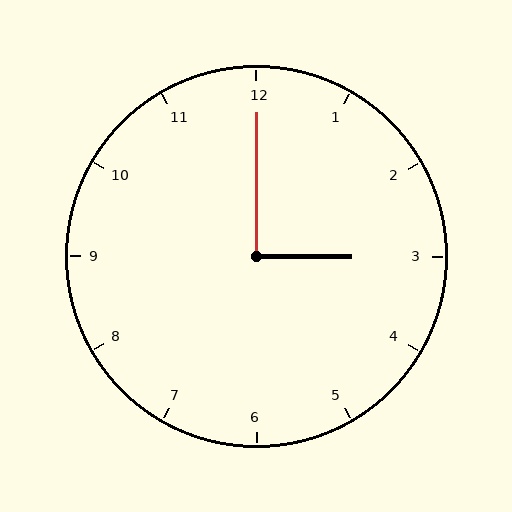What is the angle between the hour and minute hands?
Approximately 90 degrees.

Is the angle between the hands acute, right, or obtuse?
It is right.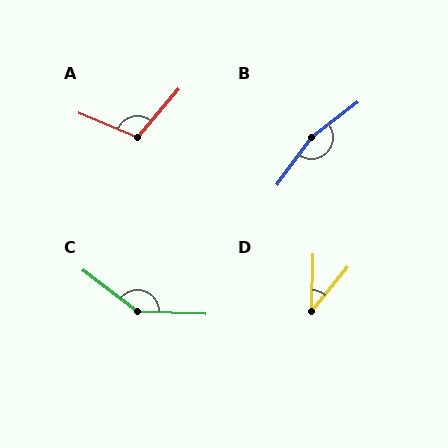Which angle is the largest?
B, at approximately 163 degrees.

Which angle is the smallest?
D, at approximately 38 degrees.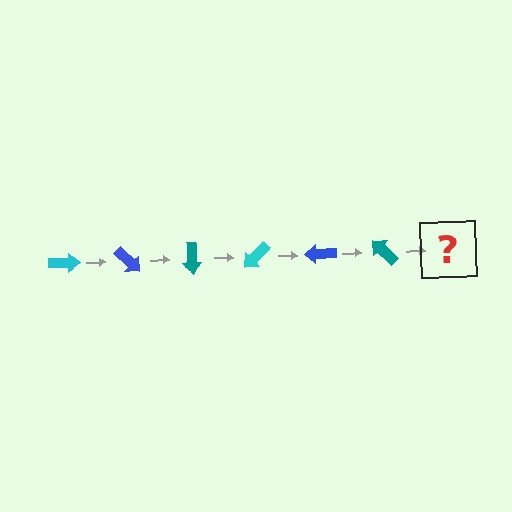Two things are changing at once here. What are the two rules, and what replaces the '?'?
The two rules are that it rotates 45 degrees each step and the color cycles through cyan, blue, and teal. The '?' should be a cyan arrow, rotated 270 degrees from the start.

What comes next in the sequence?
The next element should be a cyan arrow, rotated 270 degrees from the start.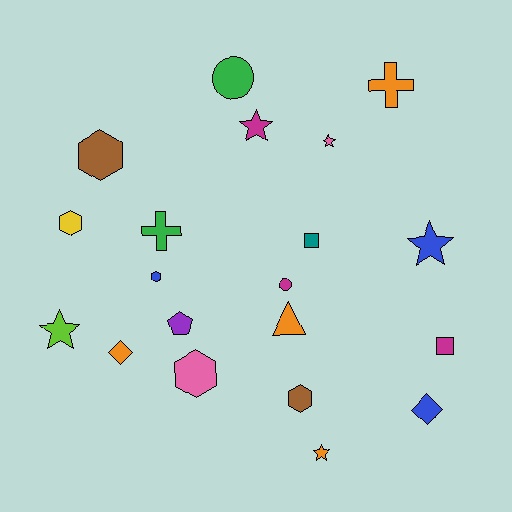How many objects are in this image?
There are 20 objects.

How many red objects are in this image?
There are no red objects.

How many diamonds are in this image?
There are 2 diamonds.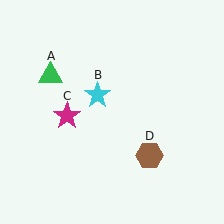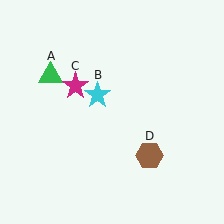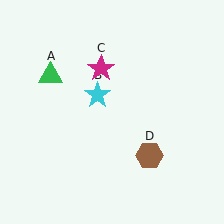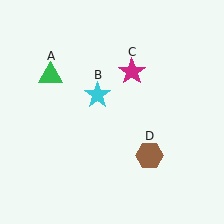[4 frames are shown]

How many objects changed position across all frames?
1 object changed position: magenta star (object C).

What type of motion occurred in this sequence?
The magenta star (object C) rotated clockwise around the center of the scene.